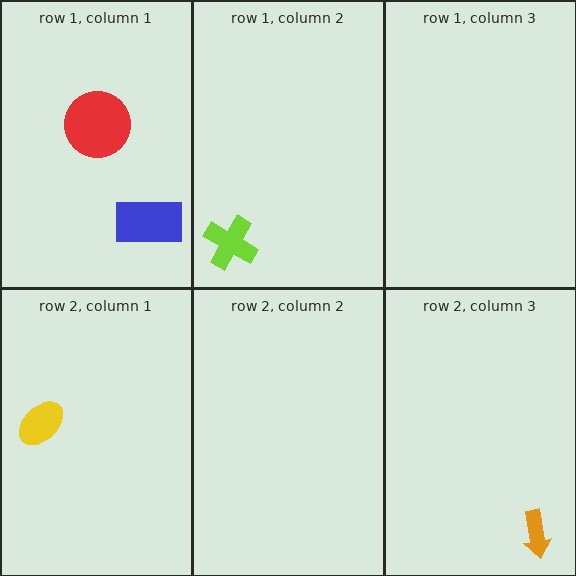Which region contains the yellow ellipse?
The row 2, column 1 region.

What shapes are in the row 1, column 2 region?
The lime cross.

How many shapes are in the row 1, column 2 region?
1.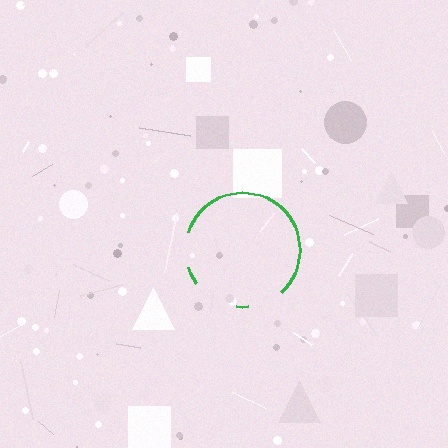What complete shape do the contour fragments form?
The contour fragments form a circle.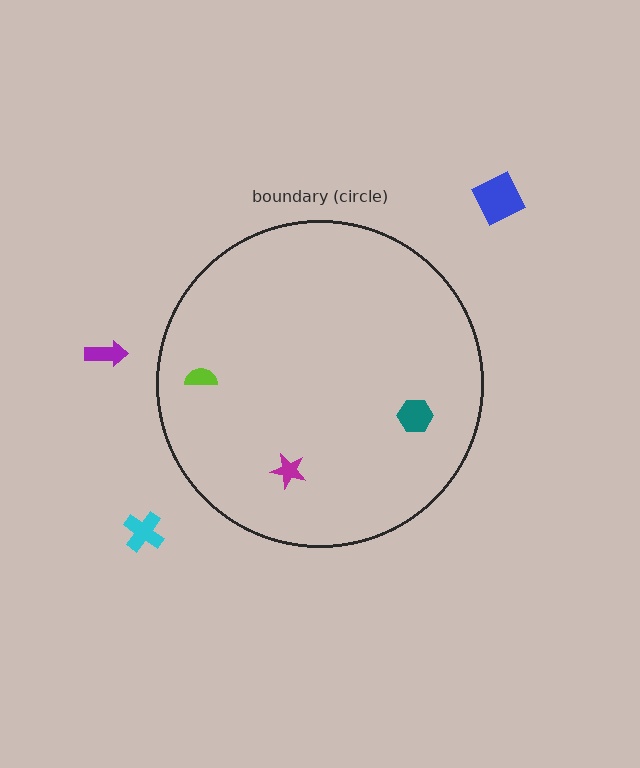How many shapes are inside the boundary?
3 inside, 3 outside.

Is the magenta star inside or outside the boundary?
Inside.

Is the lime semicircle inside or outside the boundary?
Inside.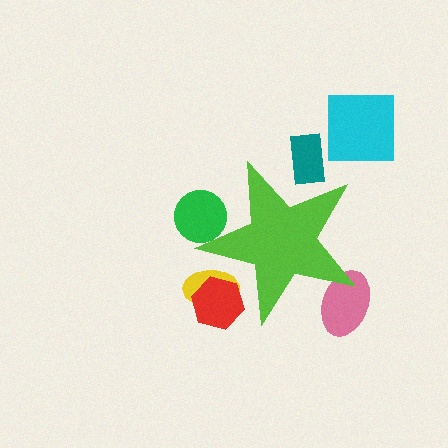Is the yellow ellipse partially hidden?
Yes, the yellow ellipse is partially hidden behind the lime star.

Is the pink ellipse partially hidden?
Yes, the pink ellipse is partially hidden behind the lime star.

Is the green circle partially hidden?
Yes, the green circle is partially hidden behind the lime star.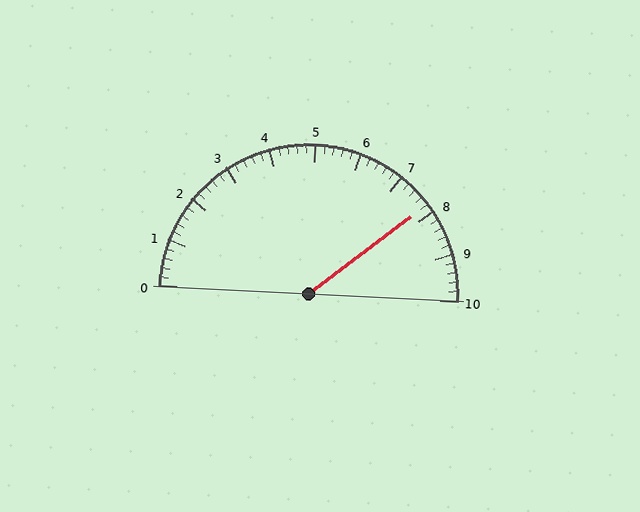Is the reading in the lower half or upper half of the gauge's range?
The reading is in the upper half of the range (0 to 10).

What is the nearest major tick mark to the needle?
The nearest major tick mark is 8.